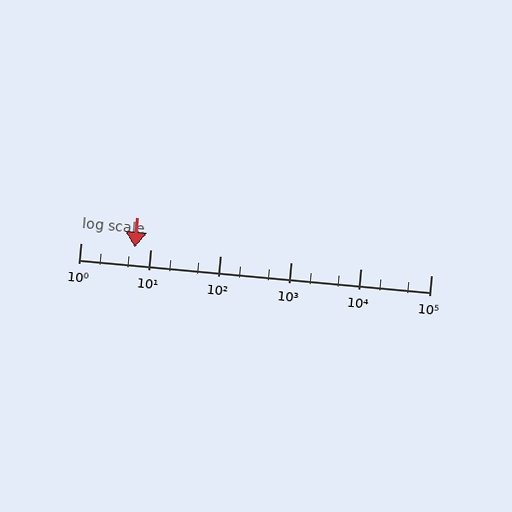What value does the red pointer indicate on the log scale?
The pointer indicates approximately 6.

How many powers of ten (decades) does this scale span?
The scale spans 5 decades, from 1 to 100000.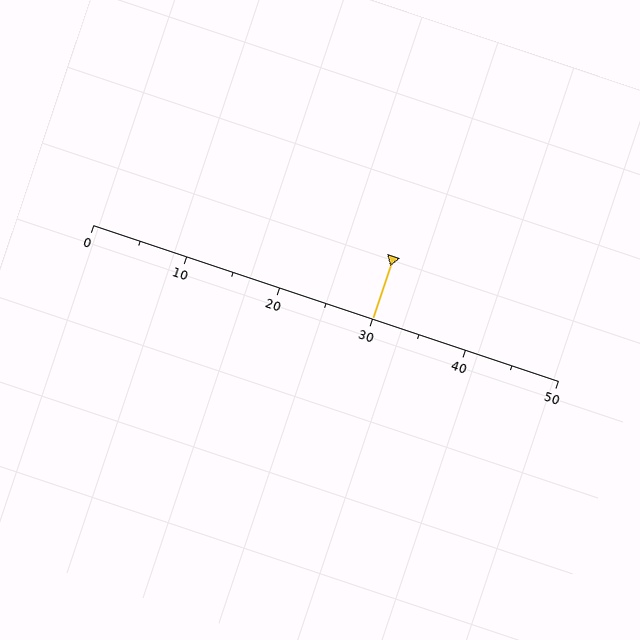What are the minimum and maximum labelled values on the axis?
The axis runs from 0 to 50.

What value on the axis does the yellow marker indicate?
The marker indicates approximately 30.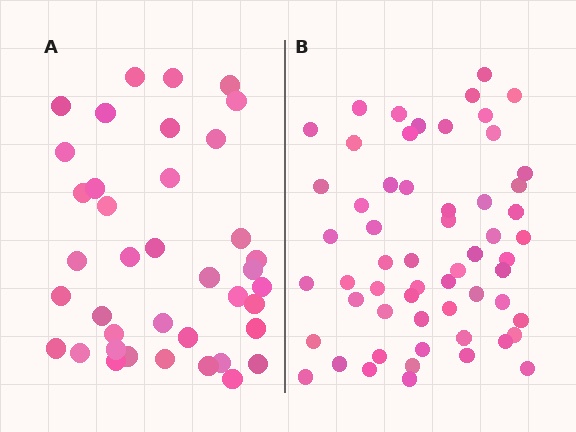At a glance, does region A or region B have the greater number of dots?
Region B (the right region) has more dots.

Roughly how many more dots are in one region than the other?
Region B has approximately 20 more dots than region A.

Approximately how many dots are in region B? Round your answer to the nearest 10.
About 60 dots. (The exact count is 58, which rounds to 60.)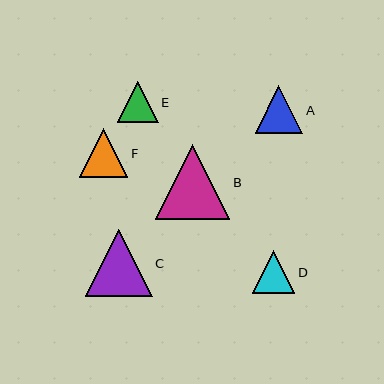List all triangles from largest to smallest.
From largest to smallest: B, C, F, A, D, E.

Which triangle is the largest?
Triangle B is the largest with a size of approximately 75 pixels.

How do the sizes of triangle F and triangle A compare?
Triangle F and triangle A are approximately the same size.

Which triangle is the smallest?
Triangle E is the smallest with a size of approximately 41 pixels.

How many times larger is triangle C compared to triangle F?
Triangle C is approximately 1.4 times the size of triangle F.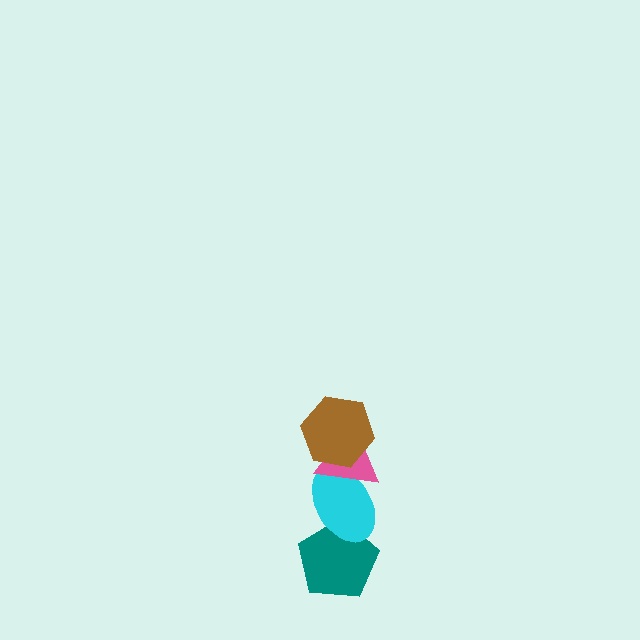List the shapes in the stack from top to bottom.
From top to bottom: the brown hexagon, the pink triangle, the cyan ellipse, the teal pentagon.